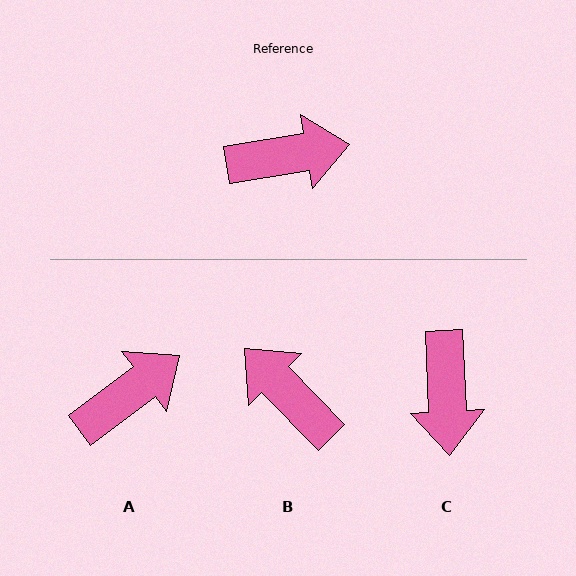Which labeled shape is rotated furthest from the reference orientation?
B, about 125 degrees away.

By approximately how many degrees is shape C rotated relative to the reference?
Approximately 97 degrees clockwise.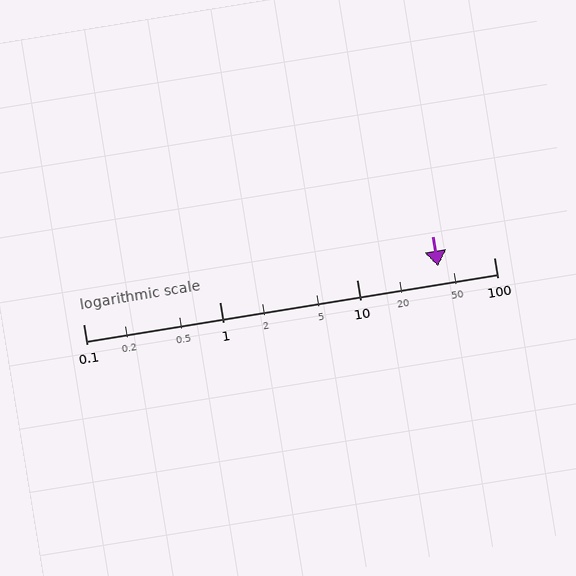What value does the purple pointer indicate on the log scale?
The pointer indicates approximately 39.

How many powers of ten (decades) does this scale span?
The scale spans 3 decades, from 0.1 to 100.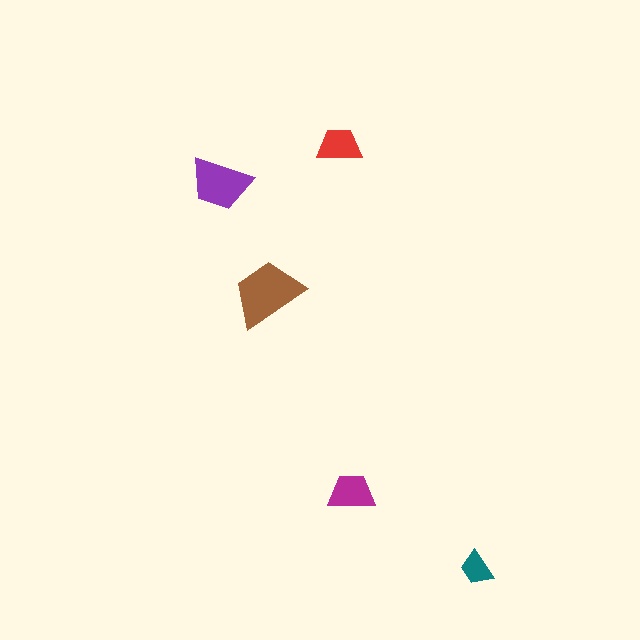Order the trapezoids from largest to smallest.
the brown one, the purple one, the magenta one, the red one, the teal one.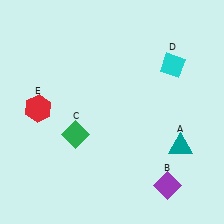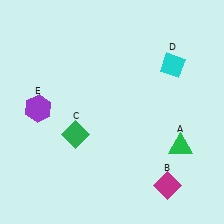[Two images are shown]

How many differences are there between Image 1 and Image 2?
There are 3 differences between the two images.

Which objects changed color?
A changed from teal to green. B changed from purple to magenta. E changed from red to purple.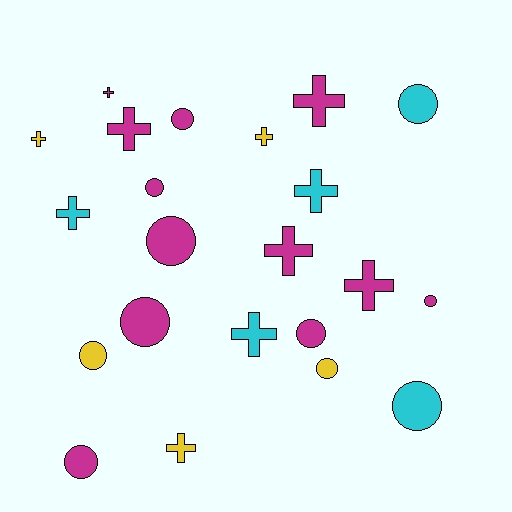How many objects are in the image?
There are 22 objects.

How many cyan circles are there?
There are 2 cyan circles.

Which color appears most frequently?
Magenta, with 12 objects.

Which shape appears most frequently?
Cross, with 11 objects.